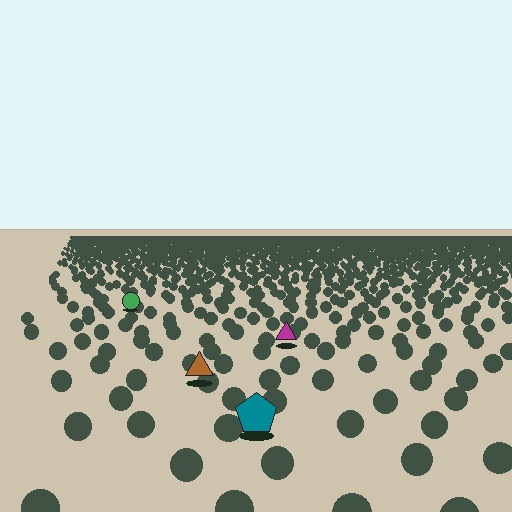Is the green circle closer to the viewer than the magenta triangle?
No. The magenta triangle is closer — you can tell from the texture gradient: the ground texture is coarser near it.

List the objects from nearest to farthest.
From nearest to farthest: the teal pentagon, the brown triangle, the magenta triangle, the green circle.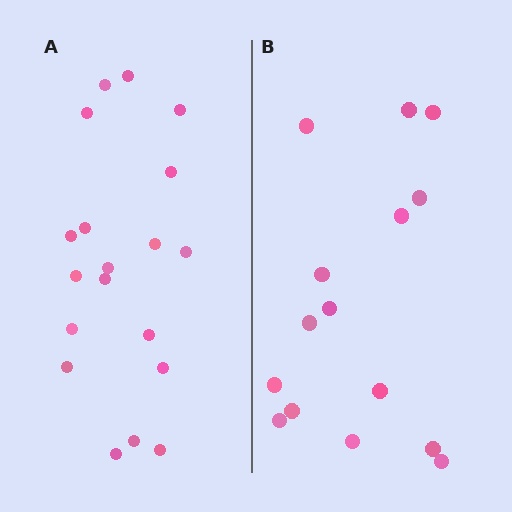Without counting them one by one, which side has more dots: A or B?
Region A (the left region) has more dots.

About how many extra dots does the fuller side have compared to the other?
Region A has about 4 more dots than region B.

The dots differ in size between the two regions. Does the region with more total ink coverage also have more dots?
No. Region B has more total ink coverage because its dots are larger, but region A actually contains more individual dots. Total area can be misleading — the number of items is what matters here.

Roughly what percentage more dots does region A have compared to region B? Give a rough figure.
About 25% more.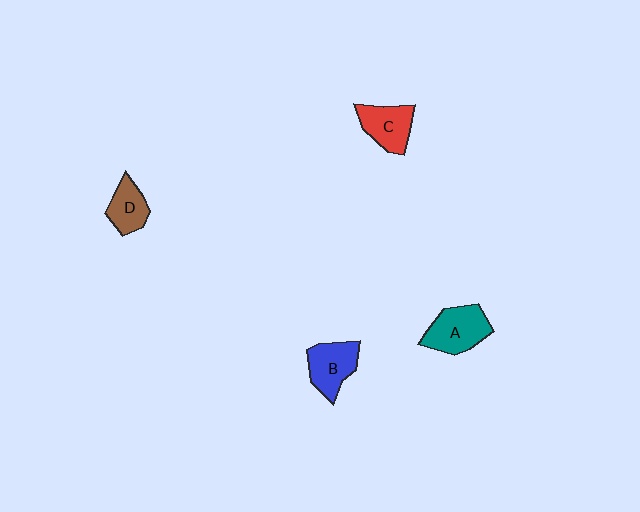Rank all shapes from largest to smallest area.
From largest to smallest: A (teal), B (blue), C (red), D (brown).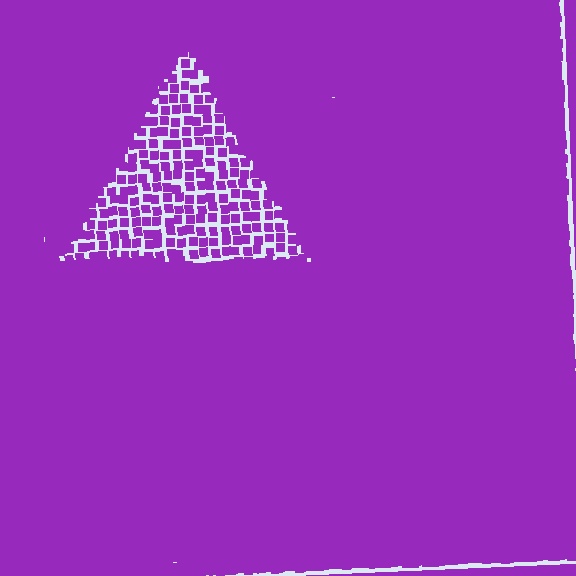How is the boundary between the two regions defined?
The boundary is defined by a change in element density (approximately 2.8x ratio). All elements are the same color, size, and shape.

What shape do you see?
I see a triangle.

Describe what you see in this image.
The image contains small purple elements arranged at two different densities. A triangle-shaped region is visible where the elements are less densely packed than the surrounding area.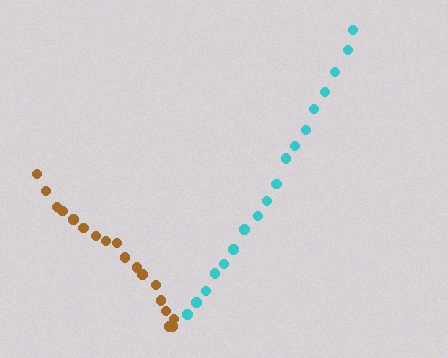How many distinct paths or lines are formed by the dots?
There are 2 distinct paths.